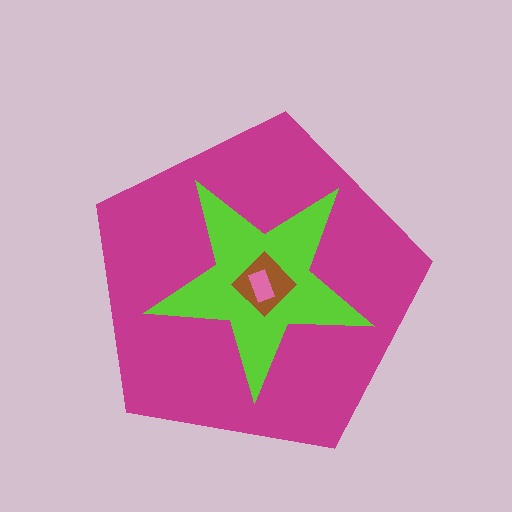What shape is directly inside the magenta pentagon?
The lime star.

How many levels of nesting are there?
4.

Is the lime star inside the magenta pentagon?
Yes.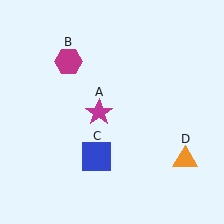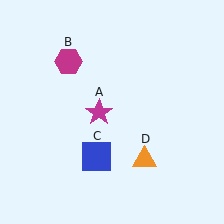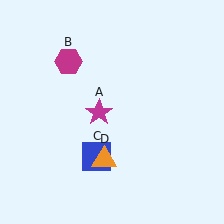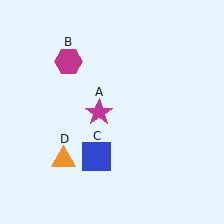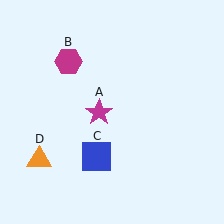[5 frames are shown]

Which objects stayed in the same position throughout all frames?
Magenta star (object A) and magenta hexagon (object B) and blue square (object C) remained stationary.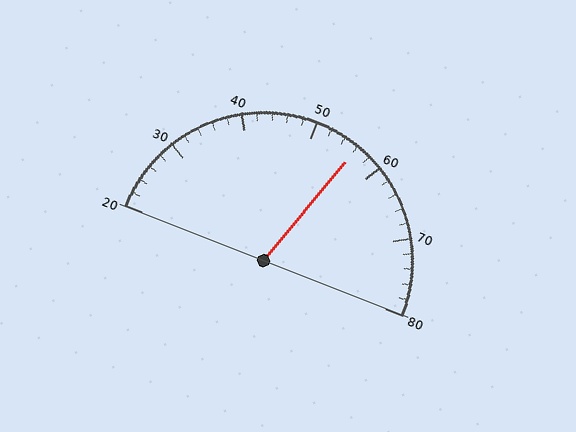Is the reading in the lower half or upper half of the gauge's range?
The reading is in the upper half of the range (20 to 80).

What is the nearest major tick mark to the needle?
The nearest major tick mark is 60.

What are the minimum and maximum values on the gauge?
The gauge ranges from 20 to 80.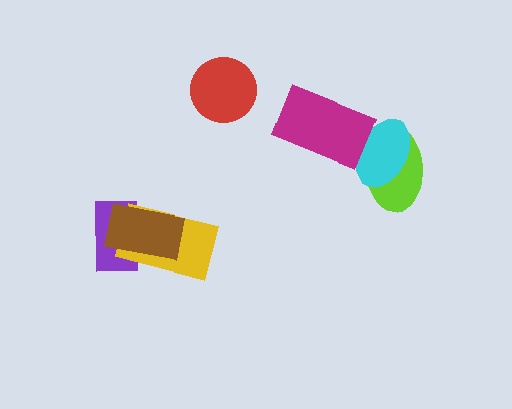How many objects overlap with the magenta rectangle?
1 object overlaps with the magenta rectangle.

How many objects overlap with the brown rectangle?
2 objects overlap with the brown rectangle.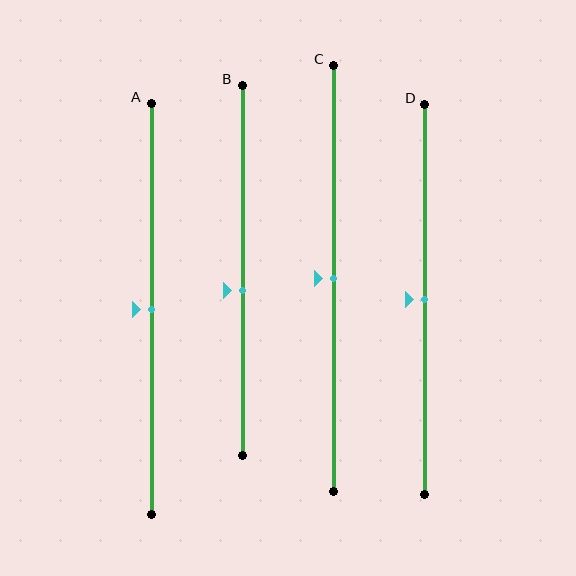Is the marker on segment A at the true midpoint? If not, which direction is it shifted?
Yes, the marker on segment A is at the true midpoint.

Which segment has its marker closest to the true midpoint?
Segment A has its marker closest to the true midpoint.